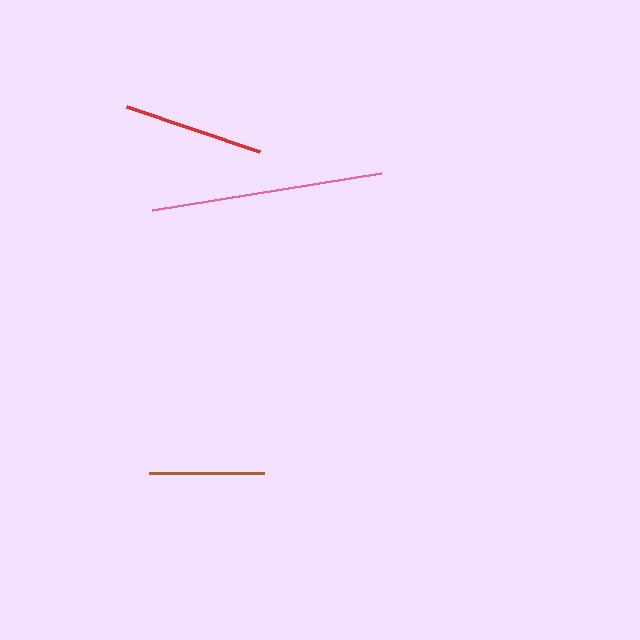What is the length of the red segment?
The red segment is approximately 140 pixels long.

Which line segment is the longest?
The pink line is the longest at approximately 232 pixels.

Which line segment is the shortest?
The brown line is the shortest at approximately 115 pixels.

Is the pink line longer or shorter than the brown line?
The pink line is longer than the brown line.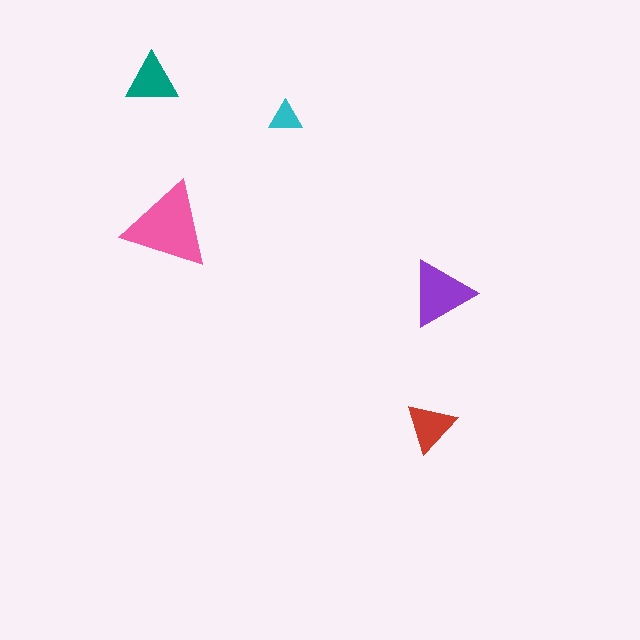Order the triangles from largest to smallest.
the pink one, the purple one, the teal one, the red one, the cyan one.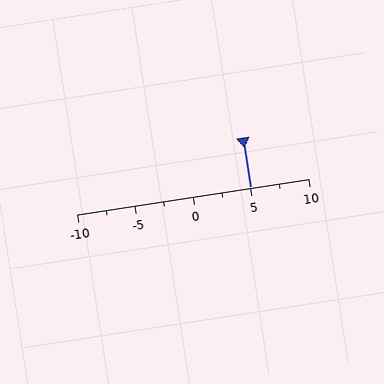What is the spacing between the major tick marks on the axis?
The major ticks are spaced 5 apart.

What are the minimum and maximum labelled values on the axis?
The axis runs from -10 to 10.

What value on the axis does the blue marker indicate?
The marker indicates approximately 5.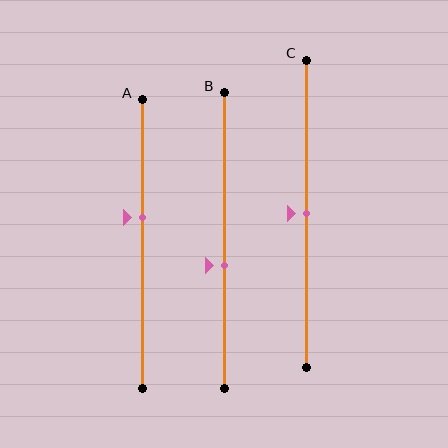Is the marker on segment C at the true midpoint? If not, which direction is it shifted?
Yes, the marker on segment C is at the true midpoint.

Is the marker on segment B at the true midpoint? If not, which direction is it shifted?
No, the marker on segment B is shifted downward by about 9% of the segment length.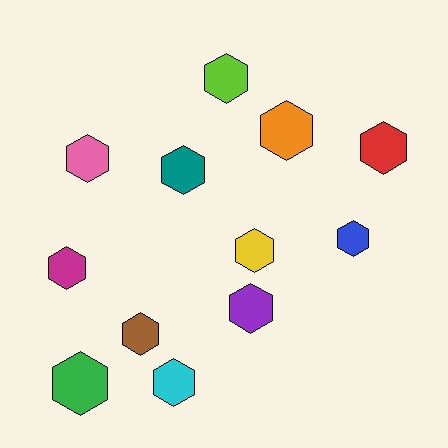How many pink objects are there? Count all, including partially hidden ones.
There is 1 pink object.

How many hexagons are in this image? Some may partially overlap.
There are 12 hexagons.